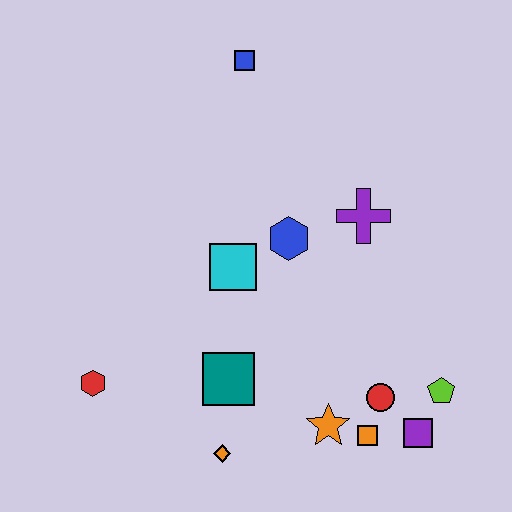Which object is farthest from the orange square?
The blue square is farthest from the orange square.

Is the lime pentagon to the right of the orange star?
Yes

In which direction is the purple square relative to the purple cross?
The purple square is below the purple cross.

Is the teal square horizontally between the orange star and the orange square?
No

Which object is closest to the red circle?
The orange square is closest to the red circle.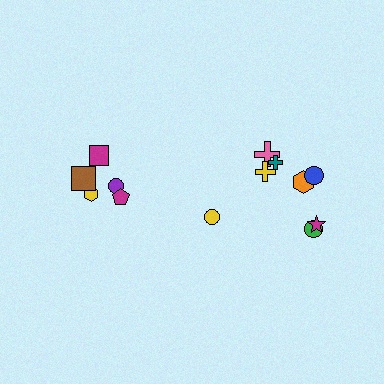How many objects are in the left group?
There are 5 objects.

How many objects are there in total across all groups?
There are 13 objects.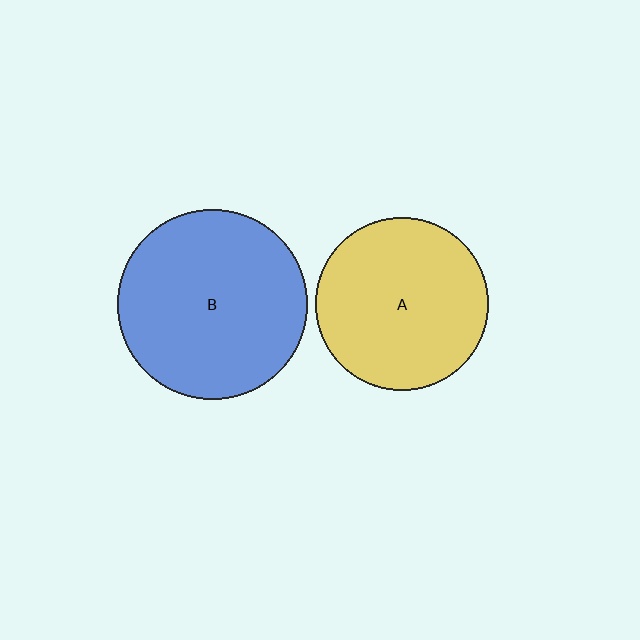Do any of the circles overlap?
No, none of the circles overlap.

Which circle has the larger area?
Circle B (blue).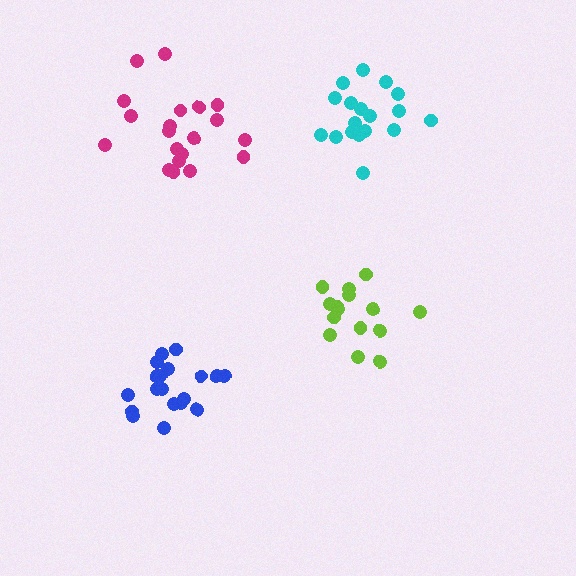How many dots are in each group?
Group 1: 19 dots, Group 2: 15 dots, Group 3: 20 dots, Group 4: 18 dots (72 total).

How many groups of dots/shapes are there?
There are 4 groups.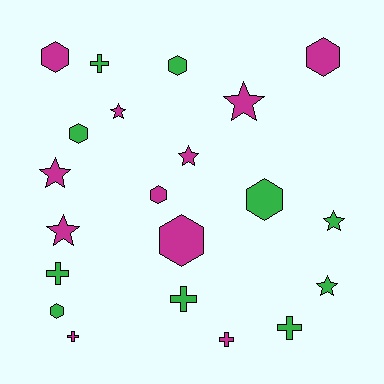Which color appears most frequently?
Magenta, with 11 objects.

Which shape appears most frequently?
Hexagon, with 8 objects.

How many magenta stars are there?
There are 5 magenta stars.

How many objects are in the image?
There are 21 objects.